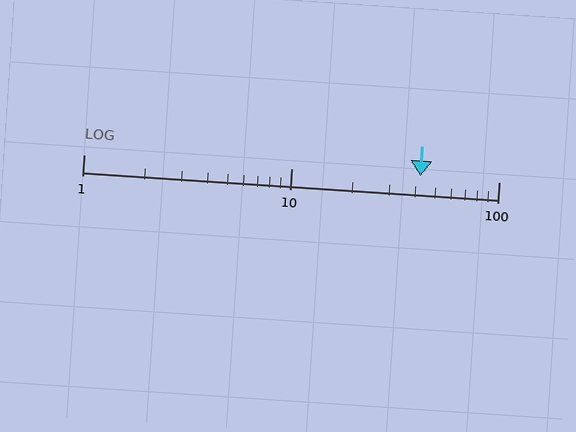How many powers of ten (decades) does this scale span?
The scale spans 2 decades, from 1 to 100.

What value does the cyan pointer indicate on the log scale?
The pointer indicates approximately 42.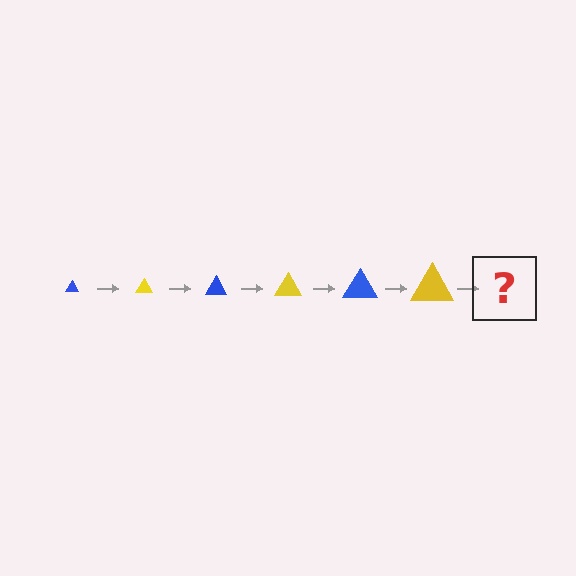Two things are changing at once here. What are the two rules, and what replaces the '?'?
The two rules are that the triangle grows larger each step and the color cycles through blue and yellow. The '?' should be a blue triangle, larger than the previous one.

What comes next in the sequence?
The next element should be a blue triangle, larger than the previous one.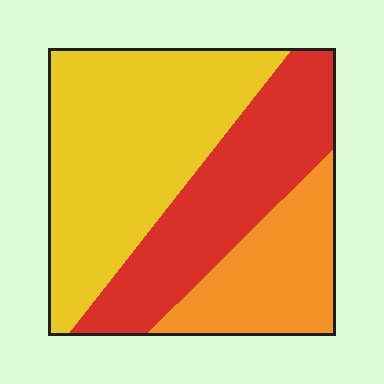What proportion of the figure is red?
Red covers roughly 30% of the figure.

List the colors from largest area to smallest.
From largest to smallest: yellow, red, orange.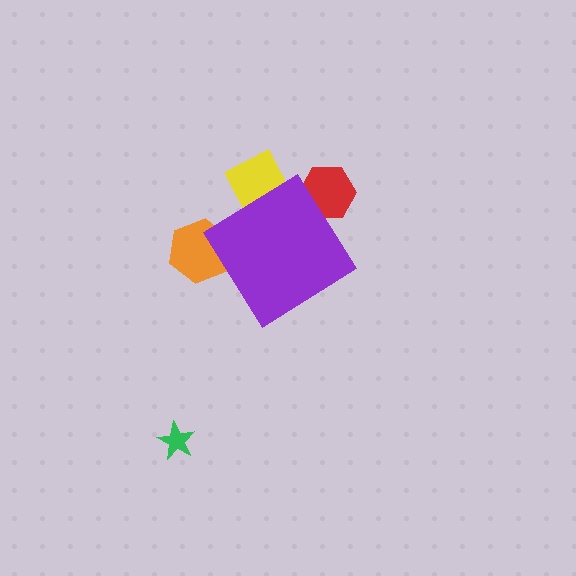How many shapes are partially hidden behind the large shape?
3 shapes are partially hidden.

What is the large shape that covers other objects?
A purple diamond.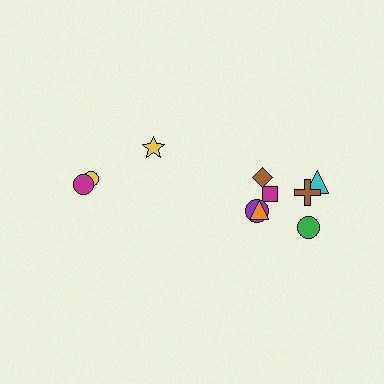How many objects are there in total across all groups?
There are 10 objects.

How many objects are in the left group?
There are 3 objects.